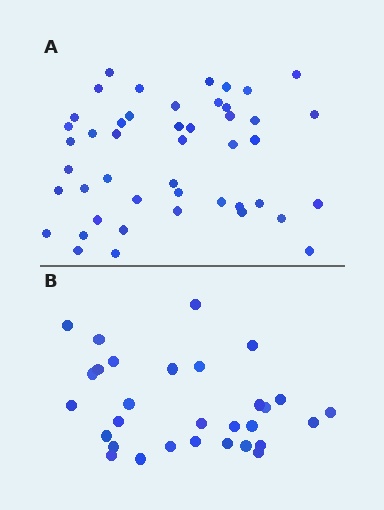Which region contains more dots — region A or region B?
Region A (the top region) has more dots.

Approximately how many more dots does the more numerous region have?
Region A has approximately 15 more dots than region B.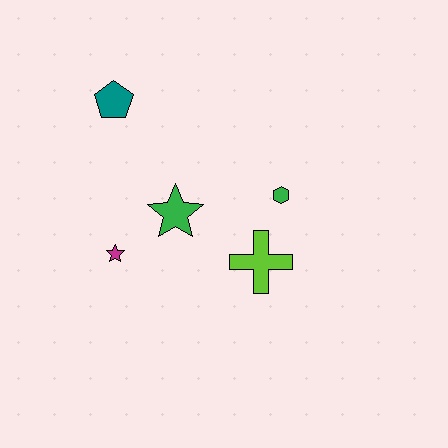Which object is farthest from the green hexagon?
The teal pentagon is farthest from the green hexagon.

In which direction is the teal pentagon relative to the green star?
The teal pentagon is above the green star.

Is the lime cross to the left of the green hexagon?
Yes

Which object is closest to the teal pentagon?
The green star is closest to the teal pentagon.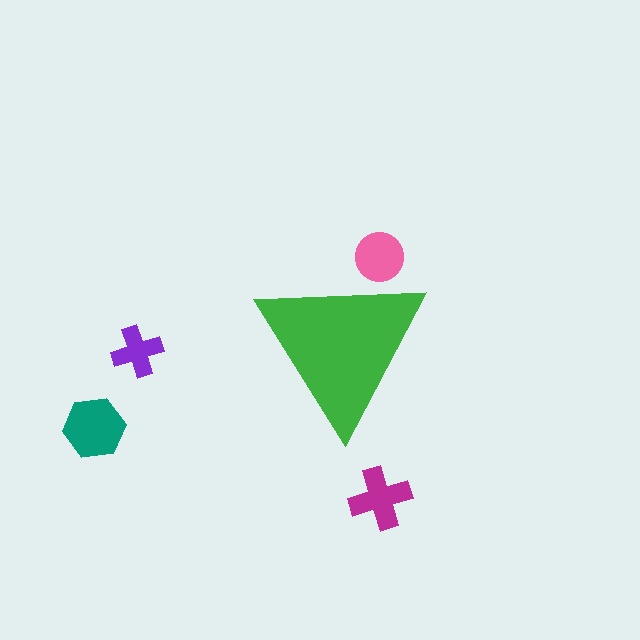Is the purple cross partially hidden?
No, the purple cross is fully visible.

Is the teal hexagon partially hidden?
No, the teal hexagon is fully visible.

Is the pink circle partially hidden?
Yes, the pink circle is partially hidden behind the green triangle.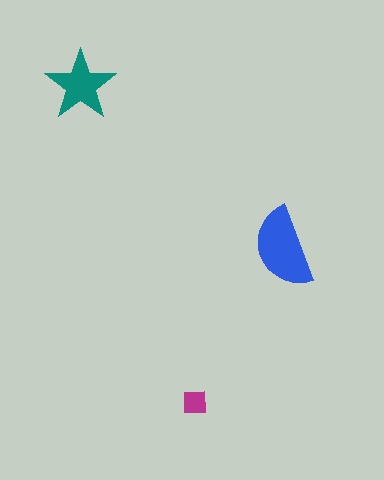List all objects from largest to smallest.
The blue semicircle, the teal star, the magenta square.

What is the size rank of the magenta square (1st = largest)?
3rd.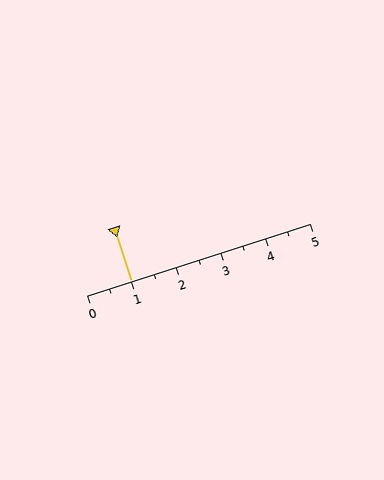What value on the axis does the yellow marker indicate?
The marker indicates approximately 1.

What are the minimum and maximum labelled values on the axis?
The axis runs from 0 to 5.